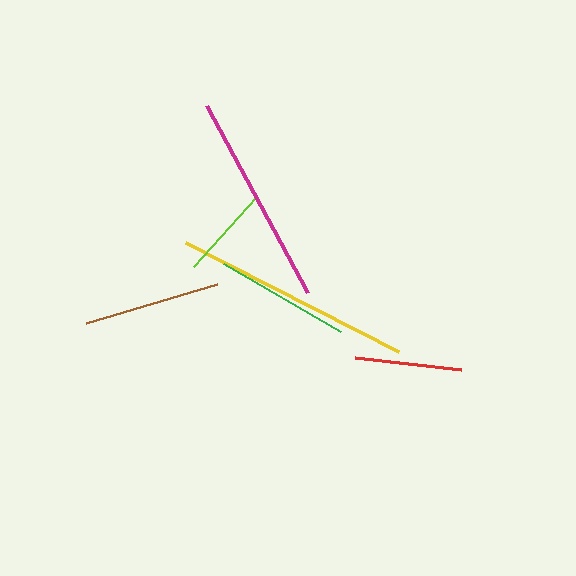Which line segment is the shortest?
The lime line is the shortest at approximately 93 pixels.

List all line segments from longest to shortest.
From longest to shortest: yellow, magenta, brown, green, red, lime.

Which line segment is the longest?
The yellow line is the longest at approximately 240 pixels.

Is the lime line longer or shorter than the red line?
The red line is longer than the lime line.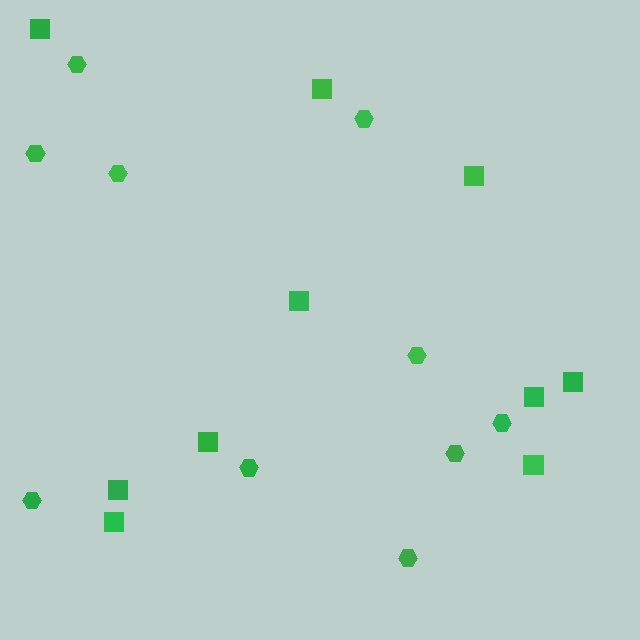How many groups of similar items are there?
There are 2 groups: one group of squares (10) and one group of hexagons (10).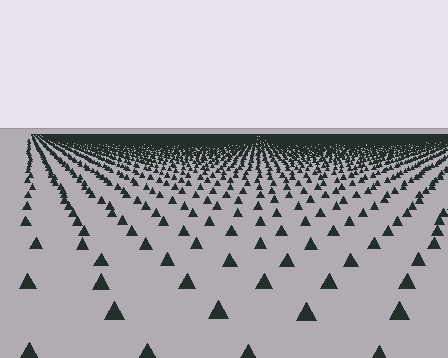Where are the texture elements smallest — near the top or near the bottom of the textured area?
Near the top.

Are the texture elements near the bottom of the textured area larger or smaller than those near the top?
Larger. Near the bottom, elements are closer to the viewer and appear at a bigger on-screen size.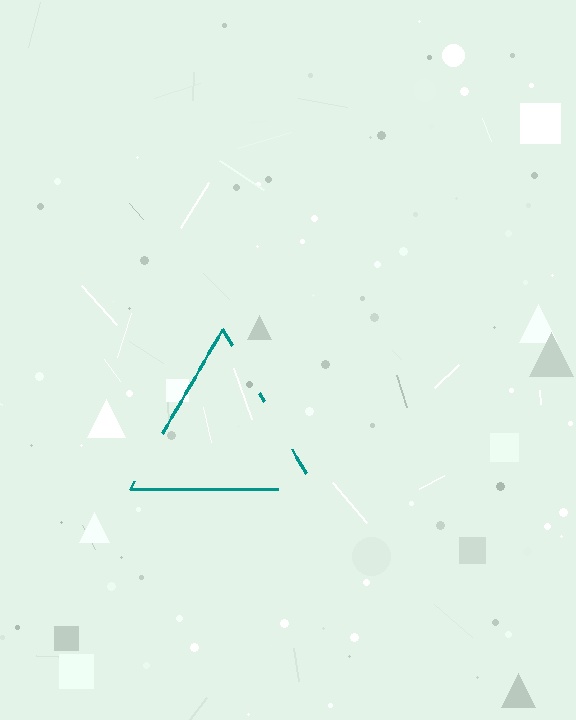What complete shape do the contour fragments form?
The contour fragments form a triangle.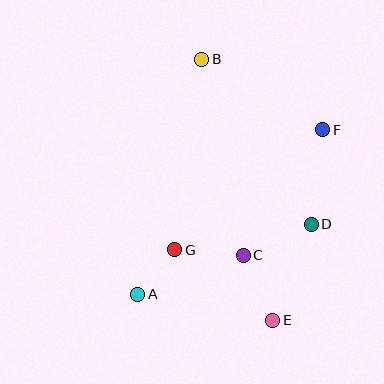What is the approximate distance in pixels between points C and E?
The distance between C and E is approximately 71 pixels.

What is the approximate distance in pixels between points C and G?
The distance between C and G is approximately 69 pixels.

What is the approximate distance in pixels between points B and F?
The distance between B and F is approximately 140 pixels.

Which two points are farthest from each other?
Points B and E are farthest from each other.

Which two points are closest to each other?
Points A and G are closest to each other.